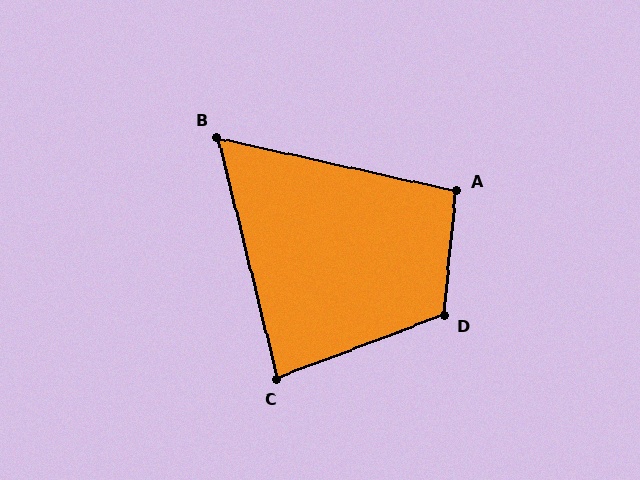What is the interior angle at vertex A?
Approximately 97 degrees (obtuse).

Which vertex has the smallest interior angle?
B, at approximately 64 degrees.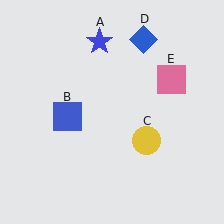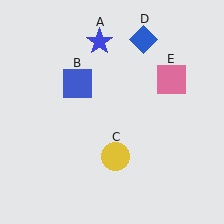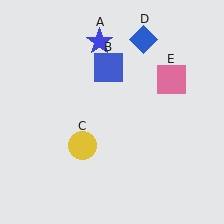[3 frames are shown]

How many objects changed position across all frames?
2 objects changed position: blue square (object B), yellow circle (object C).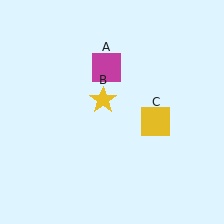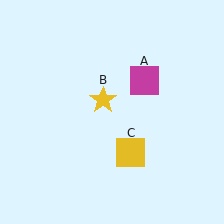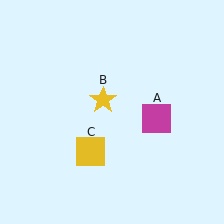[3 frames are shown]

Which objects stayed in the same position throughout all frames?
Yellow star (object B) remained stationary.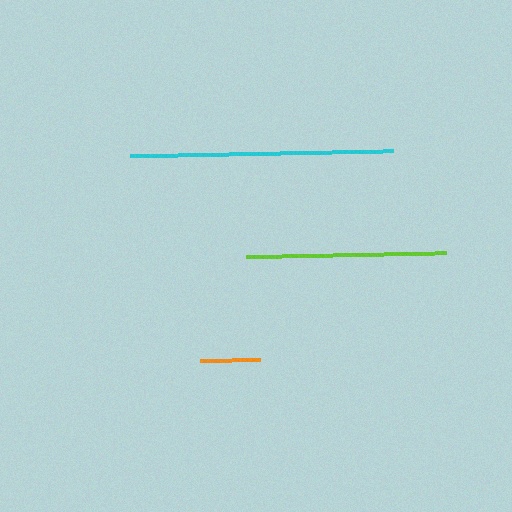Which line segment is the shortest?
The orange line is the shortest at approximately 60 pixels.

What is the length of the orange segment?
The orange segment is approximately 60 pixels long.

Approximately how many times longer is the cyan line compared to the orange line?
The cyan line is approximately 4.4 times the length of the orange line.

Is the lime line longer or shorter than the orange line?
The lime line is longer than the orange line.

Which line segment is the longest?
The cyan line is the longest at approximately 263 pixels.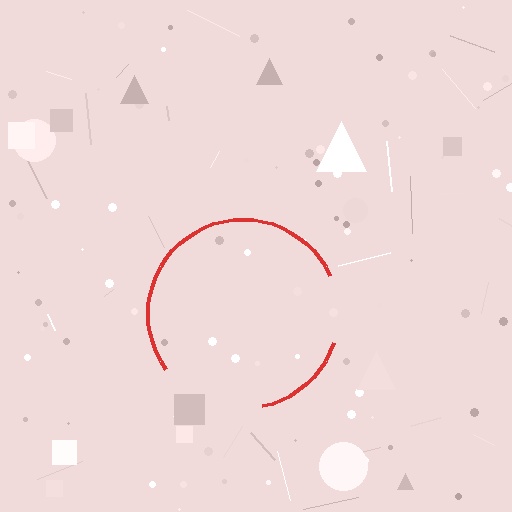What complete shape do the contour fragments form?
The contour fragments form a circle.